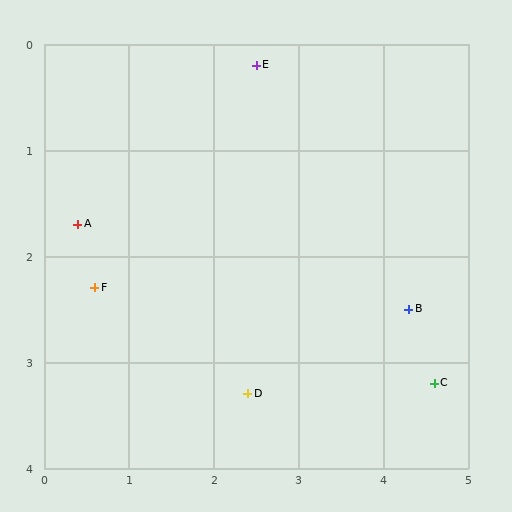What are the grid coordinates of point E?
Point E is at approximately (2.5, 0.2).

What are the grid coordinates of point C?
Point C is at approximately (4.6, 3.2).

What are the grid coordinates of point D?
Point D is at approximately (2.4, 3.3).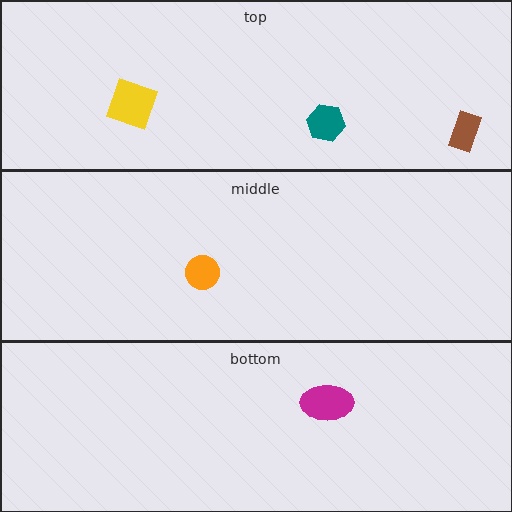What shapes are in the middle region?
The orange circle.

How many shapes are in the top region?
3.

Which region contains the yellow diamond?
The top region.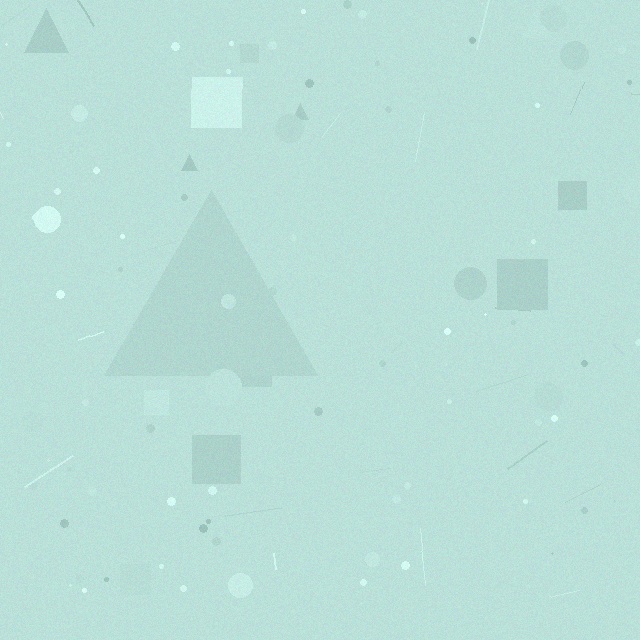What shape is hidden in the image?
A triangle is hidden in the image.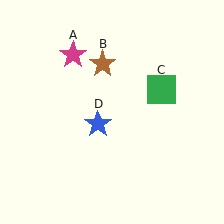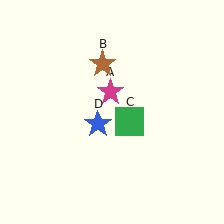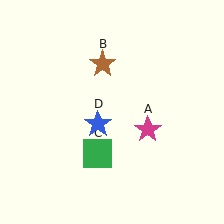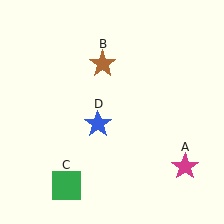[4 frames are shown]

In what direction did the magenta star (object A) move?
The magenta star (object A) moved down and to the right.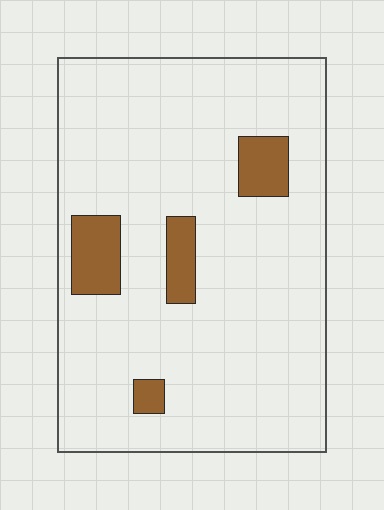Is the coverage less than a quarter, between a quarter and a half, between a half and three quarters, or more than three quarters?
Less than a quarter.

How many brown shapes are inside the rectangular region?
4.